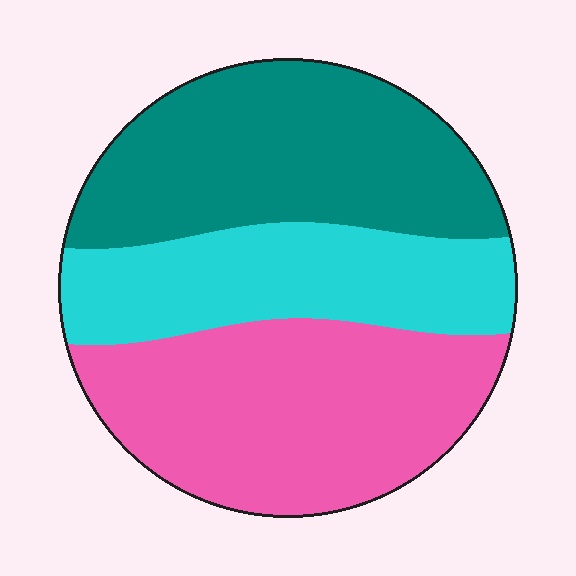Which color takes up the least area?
Cyan, at roughly 25%.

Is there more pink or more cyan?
Pink.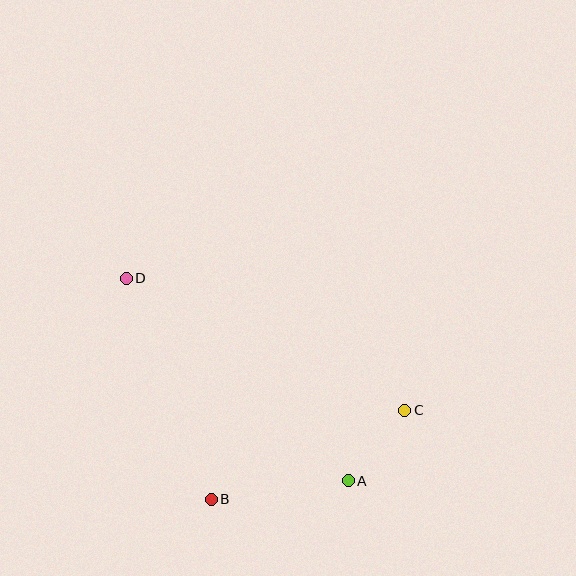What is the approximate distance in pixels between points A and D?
The distance between A and D is approximately 300 pixels.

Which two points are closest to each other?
Points A and C are closest to each other.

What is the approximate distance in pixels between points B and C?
The distance between B and C is approximately 213 pixels.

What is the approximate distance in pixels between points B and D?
The distance between B and D is approximately 236 pixels.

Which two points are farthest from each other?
Points C and D are farthest from each other.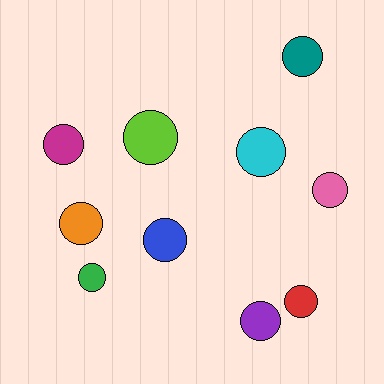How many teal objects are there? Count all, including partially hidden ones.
There is 1 teal object.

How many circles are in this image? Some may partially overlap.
There are 10 circles.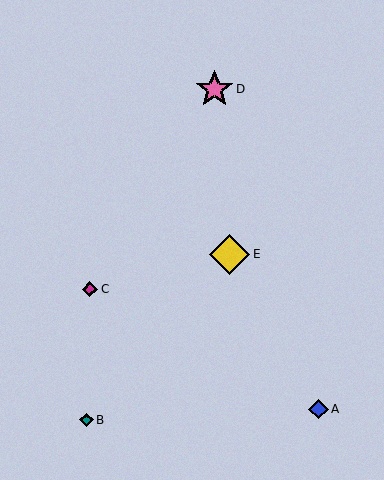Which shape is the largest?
The yellow diamond (labeled E) is the largest.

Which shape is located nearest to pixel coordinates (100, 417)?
The teal diamond (labeled B) at (87, 420) is nearest to that location.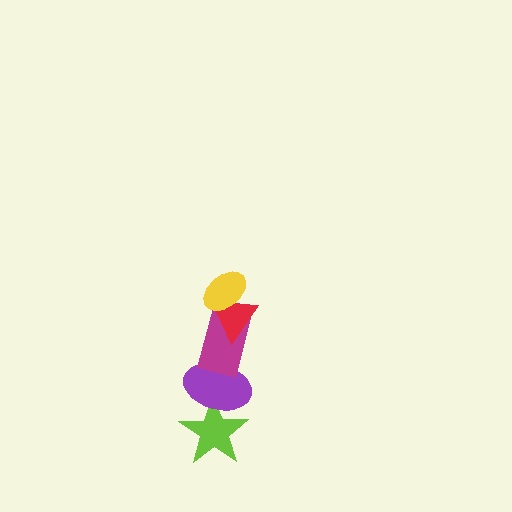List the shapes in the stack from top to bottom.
From top to bottom: the yellow ellipse, the red triangle, the magenta rectangle, the purple ellipse, the lime star.